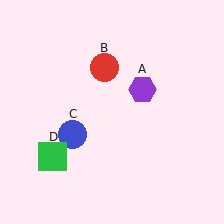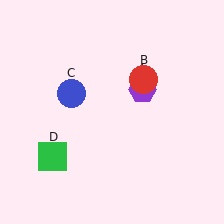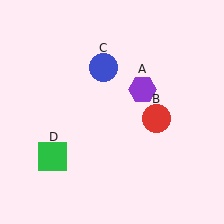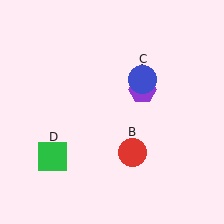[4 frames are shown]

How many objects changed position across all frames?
2 objects changed position: red circle (object B), blue circle (object C).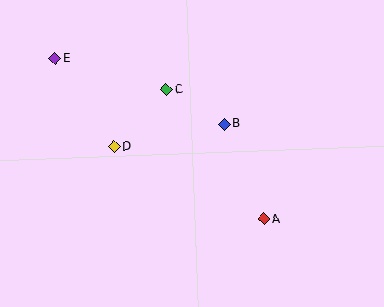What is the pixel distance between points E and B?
The distance between E and B is 181 pixels.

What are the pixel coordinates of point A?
Point A is at (264, 219).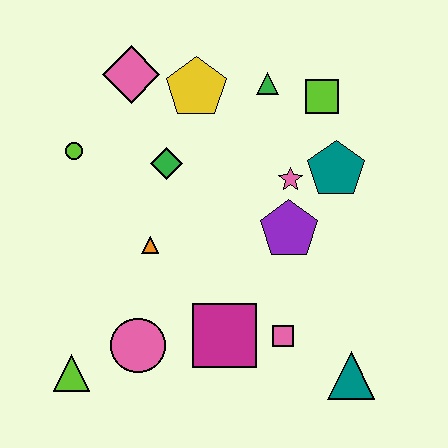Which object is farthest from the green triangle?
The lime triangle is farthest from the green triangle.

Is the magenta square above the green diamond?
No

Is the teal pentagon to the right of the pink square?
Yes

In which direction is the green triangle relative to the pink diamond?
The green triangle is to the right of the pink diamond.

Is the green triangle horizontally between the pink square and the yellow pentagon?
Yes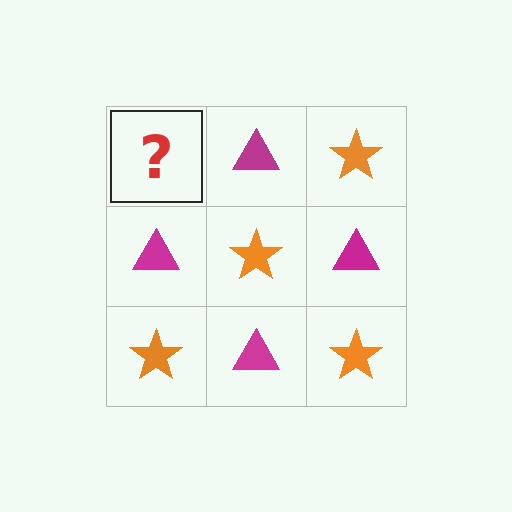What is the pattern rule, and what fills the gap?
The rule is that it alternates orange star and magenta triangle in a checkerboard pattern. The gap should be filled with an orange star.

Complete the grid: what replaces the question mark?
The question mark should be replaced with an orange star.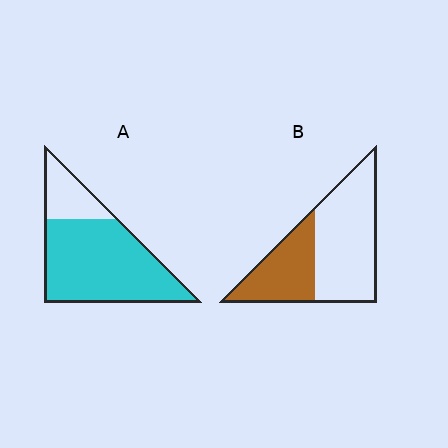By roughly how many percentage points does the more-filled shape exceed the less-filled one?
By roughly 40 percentage points (A over B).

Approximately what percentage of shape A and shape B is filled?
A is approximately 80% and B is approximately 35%.